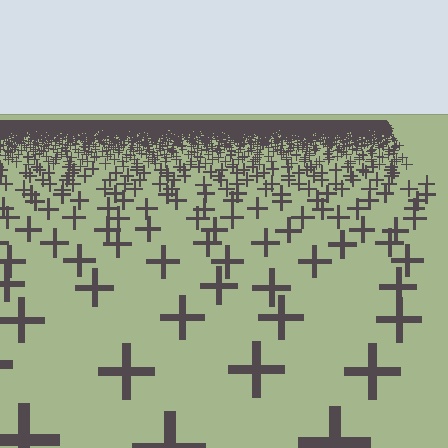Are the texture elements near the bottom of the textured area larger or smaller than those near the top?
Larger. Near the bottom, elements are closer to the viewer and appear at a bigger on-screen size.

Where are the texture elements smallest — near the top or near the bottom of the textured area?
Near the top.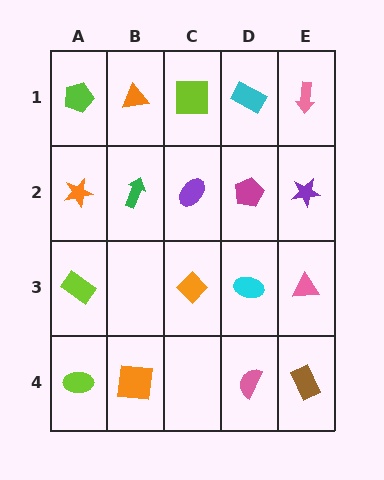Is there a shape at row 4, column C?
No, that cell is empty.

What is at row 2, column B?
A green arrow.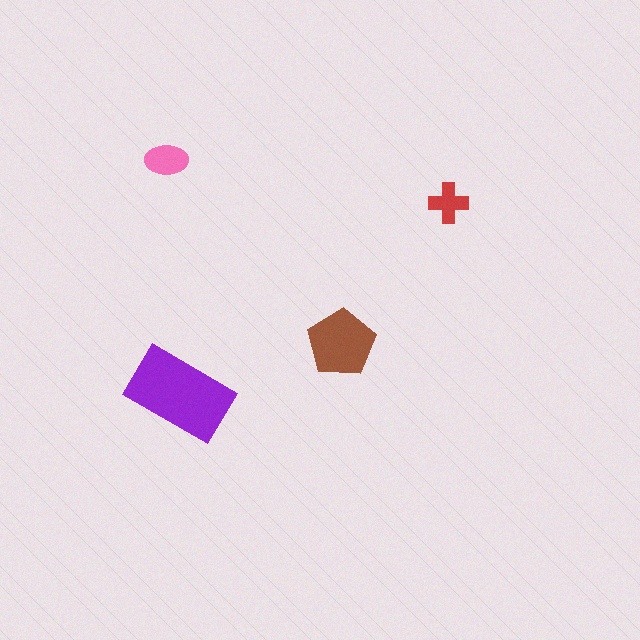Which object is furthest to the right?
The red cross is rightmost.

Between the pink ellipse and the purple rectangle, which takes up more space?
The purple rectangle.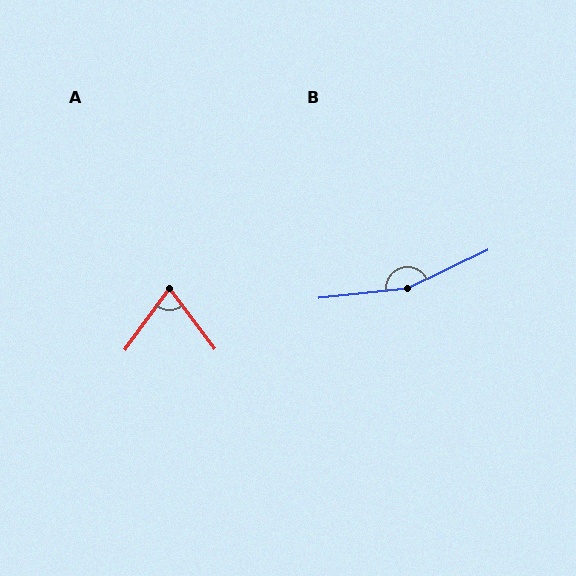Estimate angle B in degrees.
Approximately 161 degrees.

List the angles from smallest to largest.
A (73°), B (161°).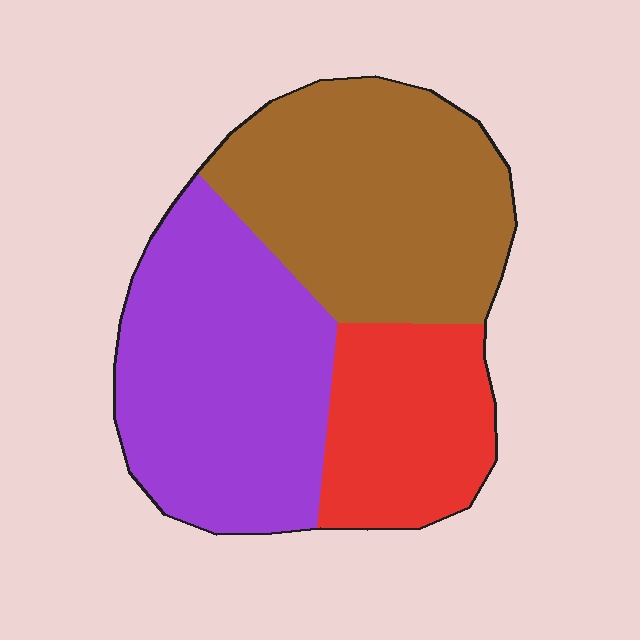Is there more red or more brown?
Brown.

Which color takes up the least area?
Red, at roughly 20%.